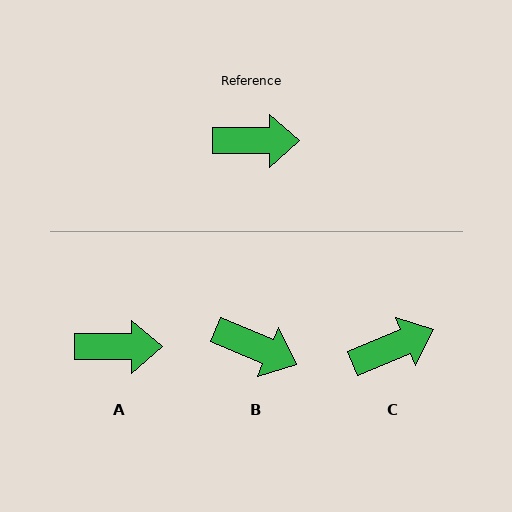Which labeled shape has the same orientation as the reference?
A.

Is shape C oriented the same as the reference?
No, it is off by about 23 degrees.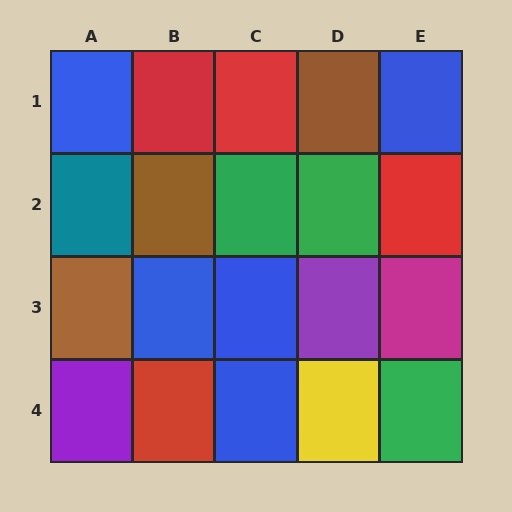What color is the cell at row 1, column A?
Blue.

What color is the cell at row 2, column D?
Green.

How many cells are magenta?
1 cell is magenta.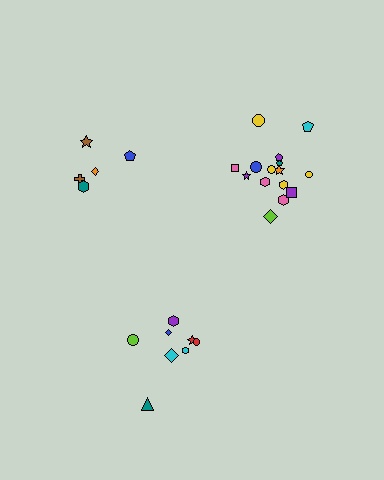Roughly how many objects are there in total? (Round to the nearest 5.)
Roughly 30 objects in total.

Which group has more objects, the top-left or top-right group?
The top-right group.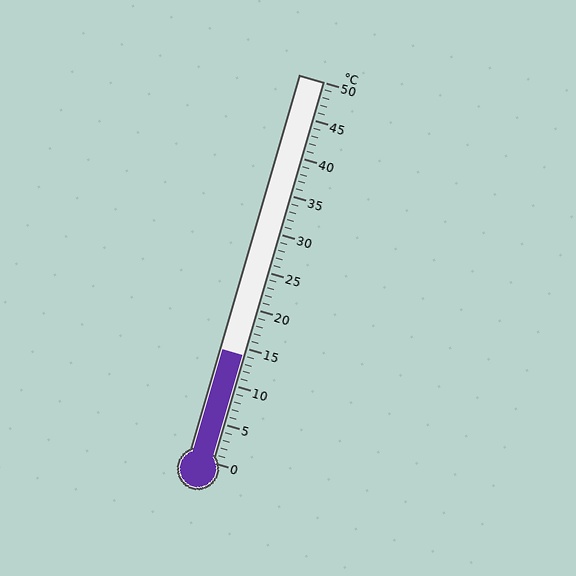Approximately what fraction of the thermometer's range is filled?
The thermometer is filled to approximately 30% of its range.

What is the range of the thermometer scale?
The thermometer scale ranges from 0°C to 50°C.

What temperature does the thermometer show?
The thermometer shows approximately 14°C.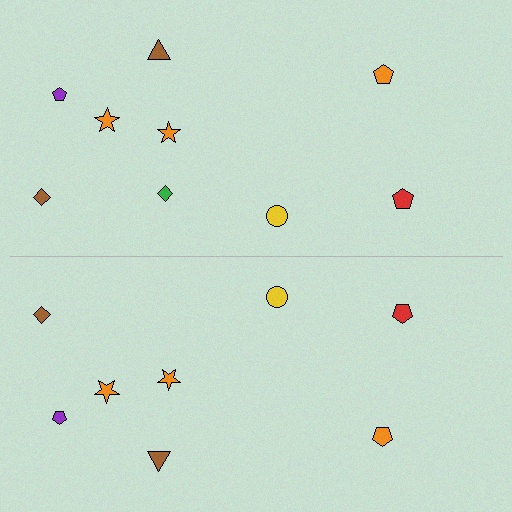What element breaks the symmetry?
A green diamond is missing from the bottom side.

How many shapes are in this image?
There are 17 shapes in this image.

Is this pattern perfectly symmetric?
No, the pattern is not perfectly symmetric. A green diamond is missing from the bottom side.